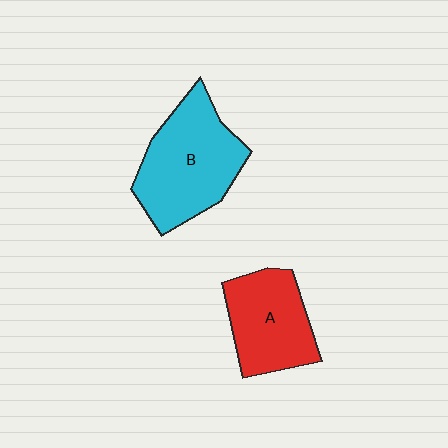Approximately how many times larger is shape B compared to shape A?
Approximately 1.3 times.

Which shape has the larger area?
Shape B (cyan).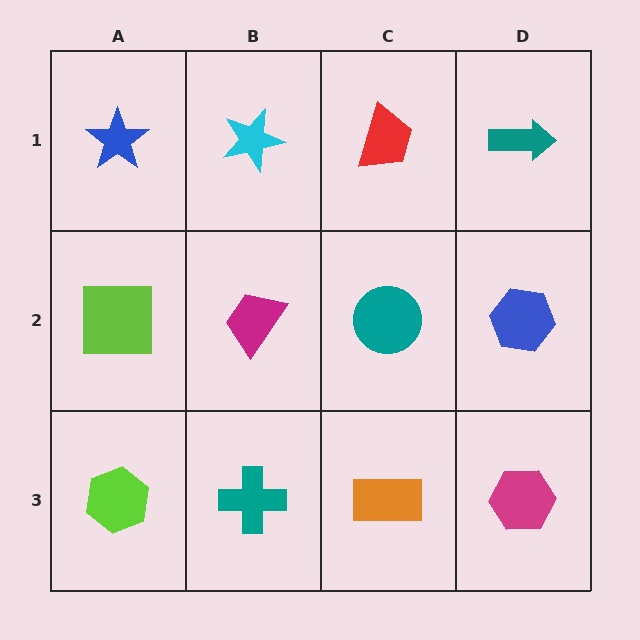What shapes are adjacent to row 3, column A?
A lime square (row 2, column A), a teal cross (row 3, column B).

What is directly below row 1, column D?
A blue hexagon.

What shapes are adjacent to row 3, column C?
A teal circle (row 2, column C), a teal cross (row 3, column B), a magenta hexagon (row 3, column D).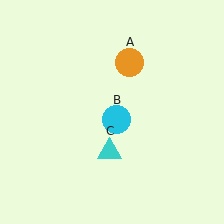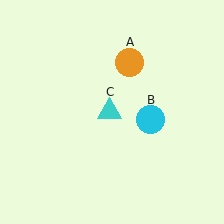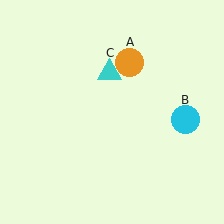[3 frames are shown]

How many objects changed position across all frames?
2 objects changed position: cyan circle (object B), cyan triangle (object C).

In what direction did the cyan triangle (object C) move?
The cyan triangle (object C) moved up.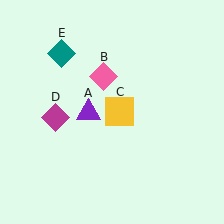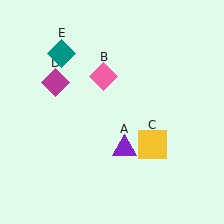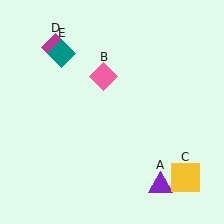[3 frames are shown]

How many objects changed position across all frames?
3 objects changed position: purple triangle (object A), yellow square (object C), magenta diamond (object D).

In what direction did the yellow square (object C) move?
The yellow square (object C) moved down and to the right.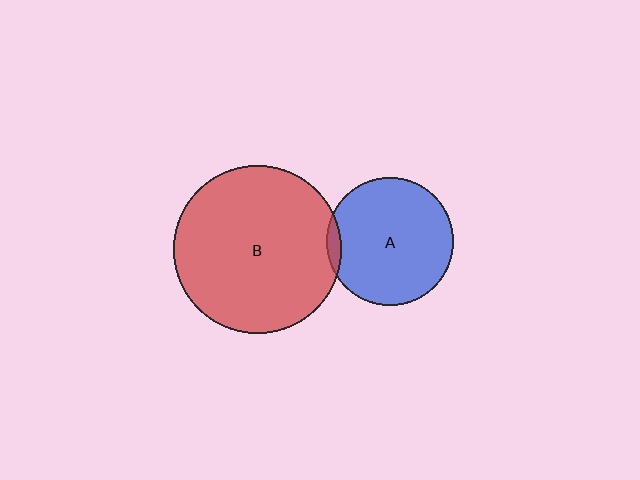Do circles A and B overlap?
Yes.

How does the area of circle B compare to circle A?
Approximately 1.8 times.